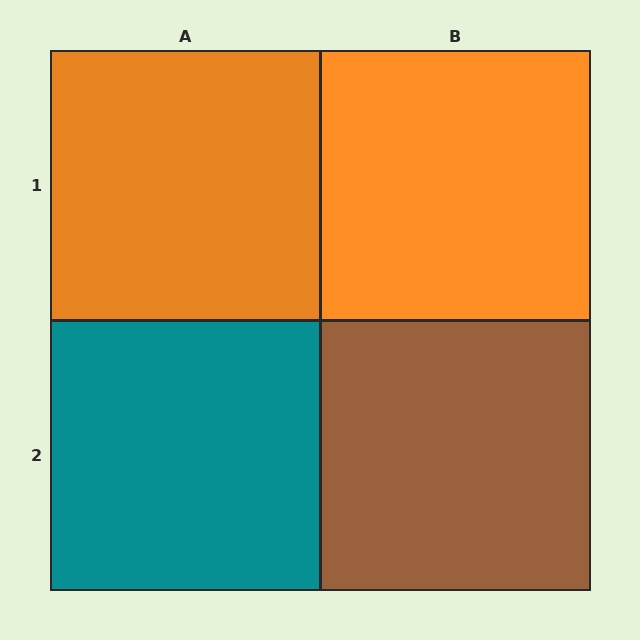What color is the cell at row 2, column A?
Teal.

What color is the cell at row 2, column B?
Brown.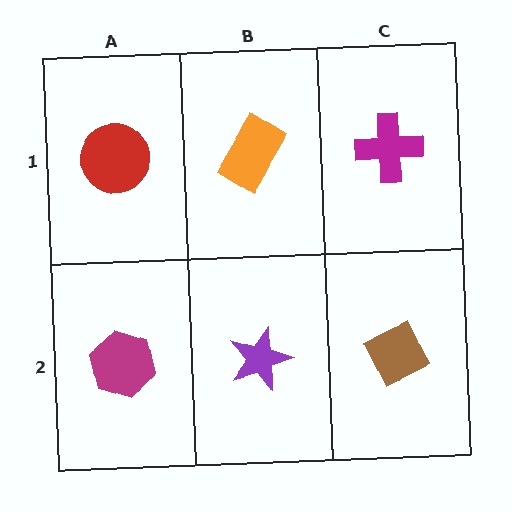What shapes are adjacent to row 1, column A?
A magenta hexagon (row 2, column A), an orange rectangle (row 1, column B).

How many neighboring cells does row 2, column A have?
2.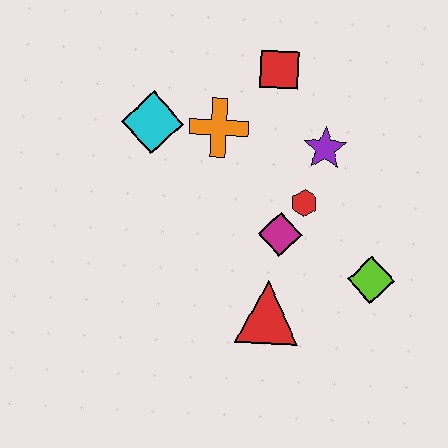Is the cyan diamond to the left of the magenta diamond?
Yes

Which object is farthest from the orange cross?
The lime diamond is farthest from the orange cross.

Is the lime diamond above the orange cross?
No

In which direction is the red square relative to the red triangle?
The red square is above the red triangle.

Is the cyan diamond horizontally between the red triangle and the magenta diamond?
No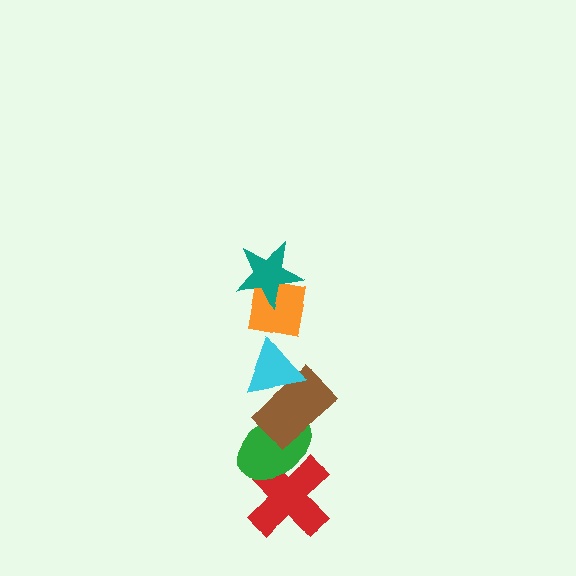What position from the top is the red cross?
The red cross is 6th from the top.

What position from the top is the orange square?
The orange square is 2nd from the top.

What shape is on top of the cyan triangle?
The orange square is on top of the cyan triangle.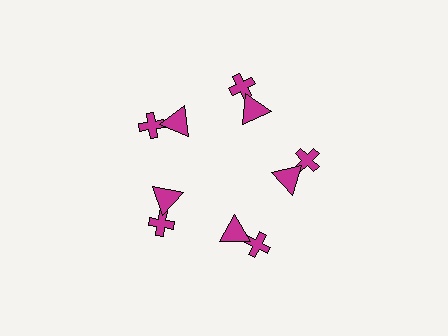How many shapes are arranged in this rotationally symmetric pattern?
There are 10 shapes, arranged in 5 groups of 2.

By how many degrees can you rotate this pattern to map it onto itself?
The pattern maps onto itself every 72 degrees of rotation.